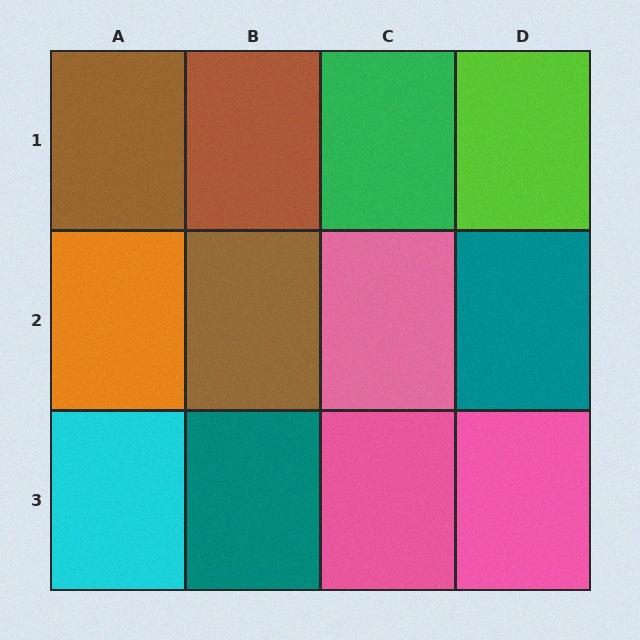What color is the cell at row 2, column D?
Teal.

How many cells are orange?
1 cell is orange.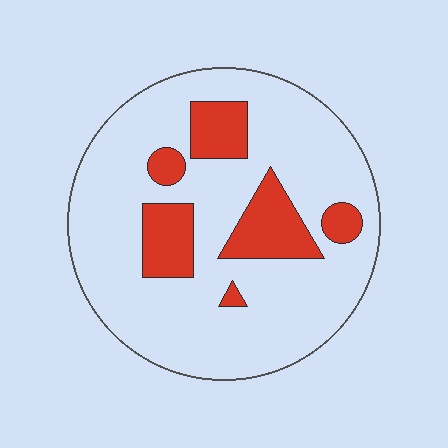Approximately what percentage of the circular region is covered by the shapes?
Approximately 20%.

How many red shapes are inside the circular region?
6.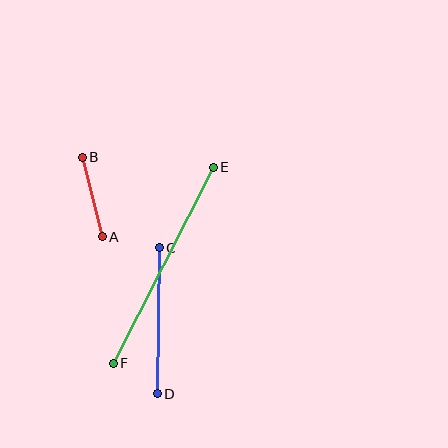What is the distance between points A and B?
The distance is approximately 82 pixels.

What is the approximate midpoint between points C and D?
The midpoint is at approximately (158, 321) pixels.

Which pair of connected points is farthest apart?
Points E and F are farthest apart.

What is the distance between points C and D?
The distance is approximately 146 pixels.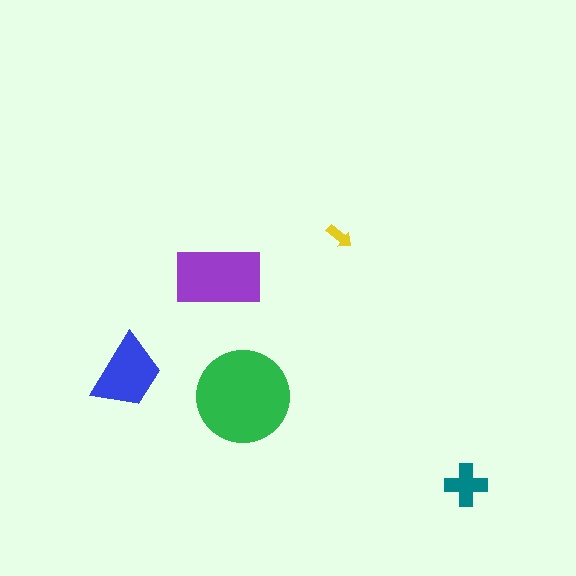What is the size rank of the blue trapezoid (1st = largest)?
3rd.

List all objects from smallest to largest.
The yellow arrow, the teal cross, the blue trapezoid, the purple rectangle, the green circle.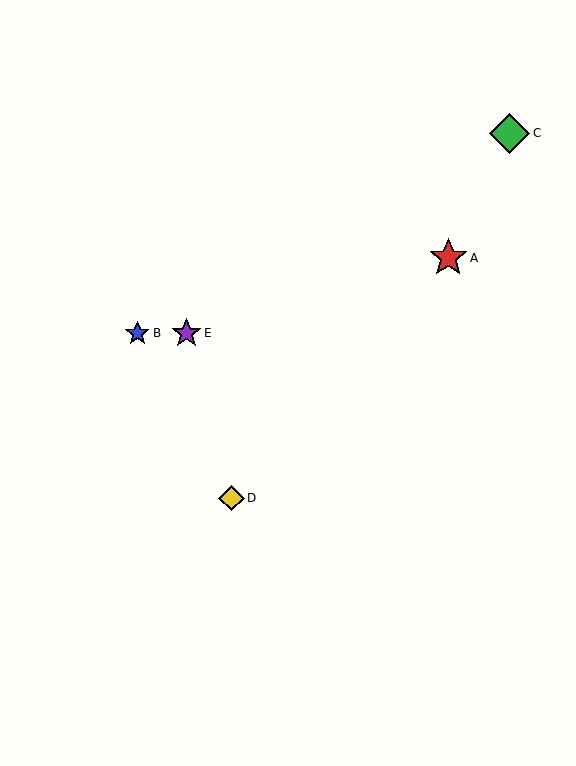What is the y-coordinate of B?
Object B is at y≈333.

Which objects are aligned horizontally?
Objects B, E are aligned horizontally.